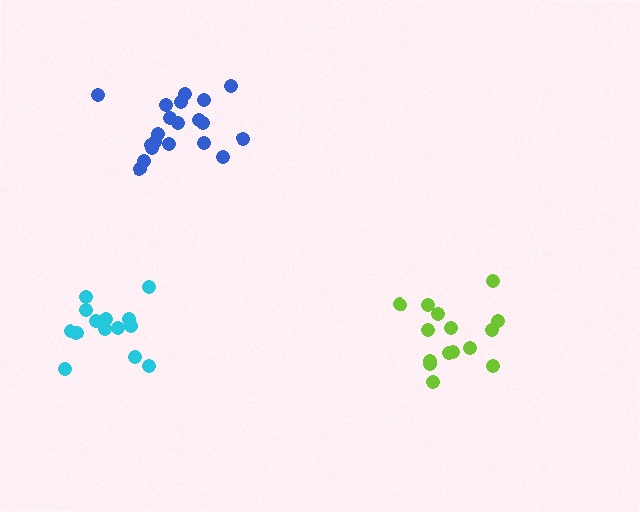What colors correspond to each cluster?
The clusters are colored: blue, lime, cyan.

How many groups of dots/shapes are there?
There are 3 groups.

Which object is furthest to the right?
The lime cluster is rightmost.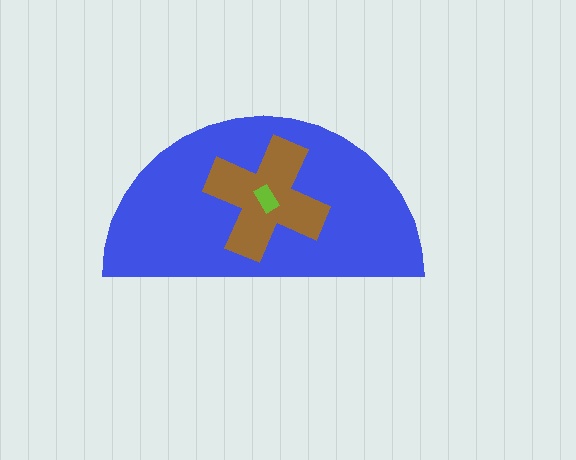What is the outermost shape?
The blue semicircle.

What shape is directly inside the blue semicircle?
The brown cross.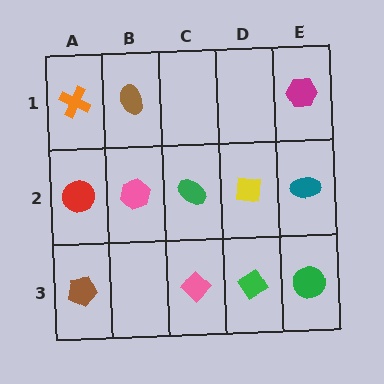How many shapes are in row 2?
5 shapes.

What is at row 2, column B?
A pink hexagon.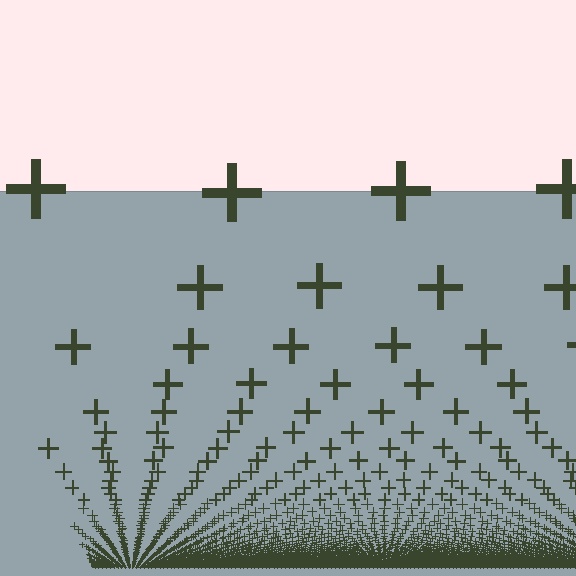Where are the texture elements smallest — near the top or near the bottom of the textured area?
Near the bottom.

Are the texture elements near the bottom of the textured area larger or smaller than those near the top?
Smaller. The gradient is inverted — elements near the bottom are smaller and denser.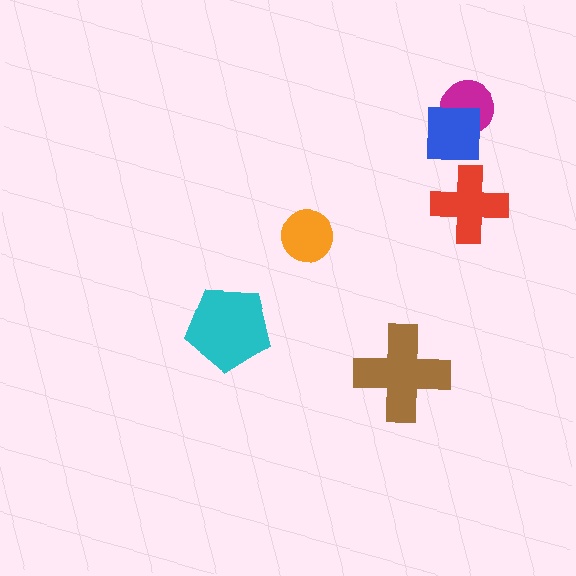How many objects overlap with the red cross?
0 objects overlap with the red cross.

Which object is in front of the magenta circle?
The blue square is in front of the magenta circle.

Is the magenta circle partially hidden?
Yes, it is partially covered by another shape.